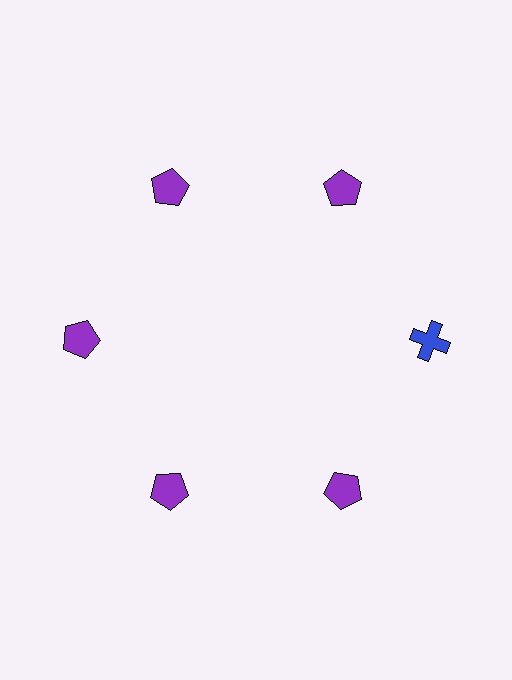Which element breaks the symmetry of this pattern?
The blue cross at roughly the 3 o'clock position breaks the symmetry. All other shapes are purple pentagons.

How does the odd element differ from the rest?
It differs in both color (blue instead of purple) and shape (cross instead of pentagon).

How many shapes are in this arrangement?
There are 6 shapes arranged in a ring pattern.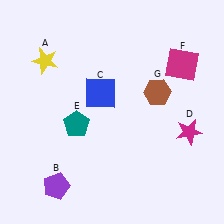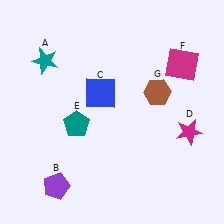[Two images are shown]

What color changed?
The star (A) changed from yellow in Image 1 to teal in Image 2.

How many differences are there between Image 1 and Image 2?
There is 1 difference between the two images.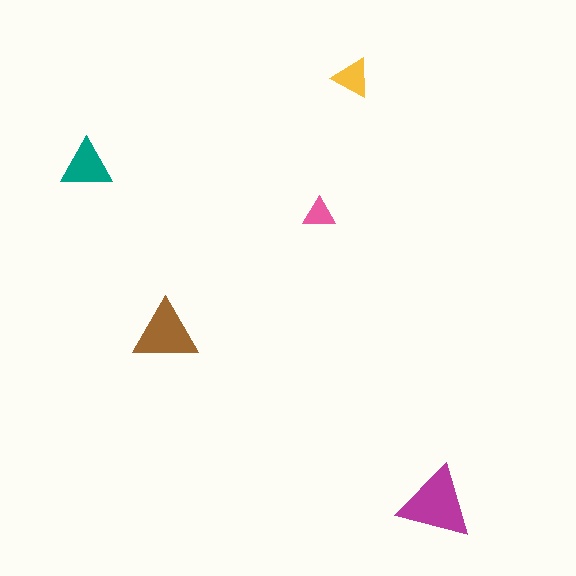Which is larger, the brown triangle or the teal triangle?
The brown one.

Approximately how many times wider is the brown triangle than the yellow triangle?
About 1.5 times wider.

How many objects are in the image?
There are 5 objects in the image.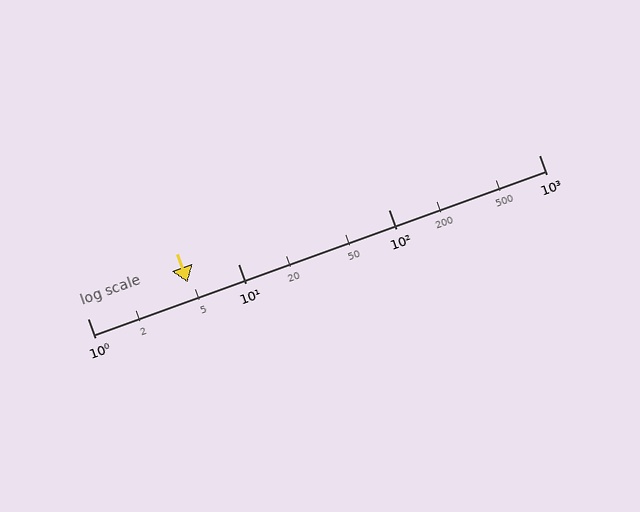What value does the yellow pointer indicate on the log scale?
The pointer indicates approximately 4.6.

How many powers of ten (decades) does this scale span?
The scale spans 3 decades, from 1 to 1000.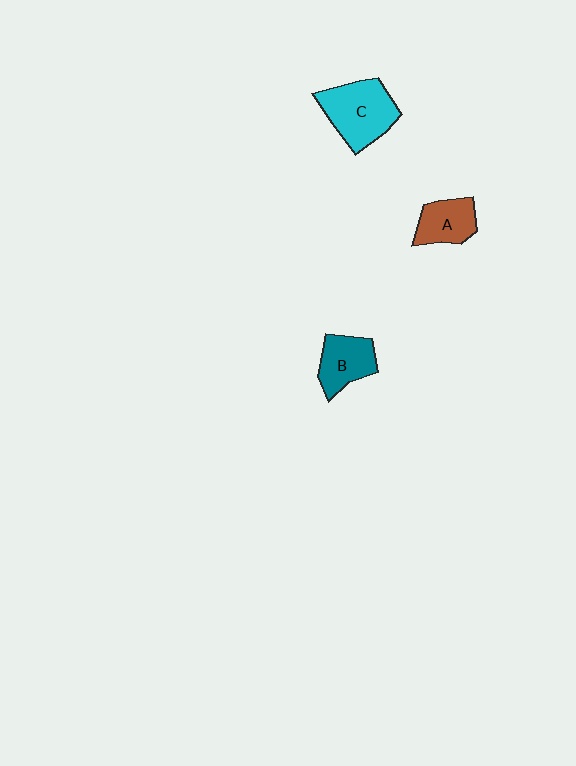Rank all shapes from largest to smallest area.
From largest to smallest: C (cyan), B (teal), A (brown).